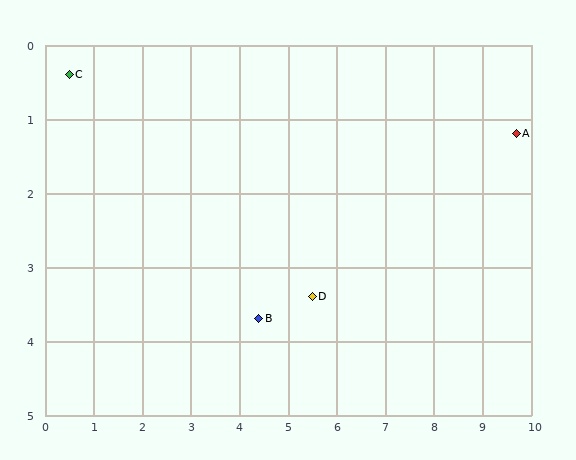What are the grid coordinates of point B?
Point B is at approximately (4.4, 3.7).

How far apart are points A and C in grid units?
Points A and C are about 9.2 grid units apart.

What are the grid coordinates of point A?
Point A is at approximately (9.7, 1.2).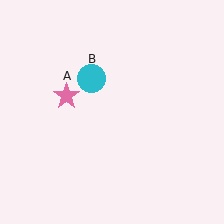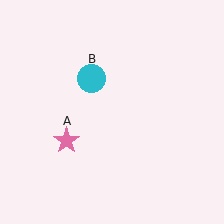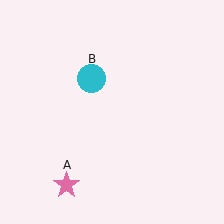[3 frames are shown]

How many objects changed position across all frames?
1 object changed position: pink star (object A).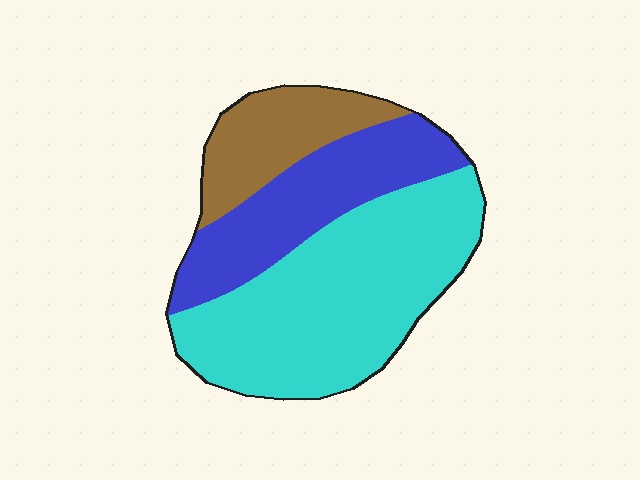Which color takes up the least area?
Brown, at roughly 20%.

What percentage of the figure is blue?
Blue covers 28% of the figure.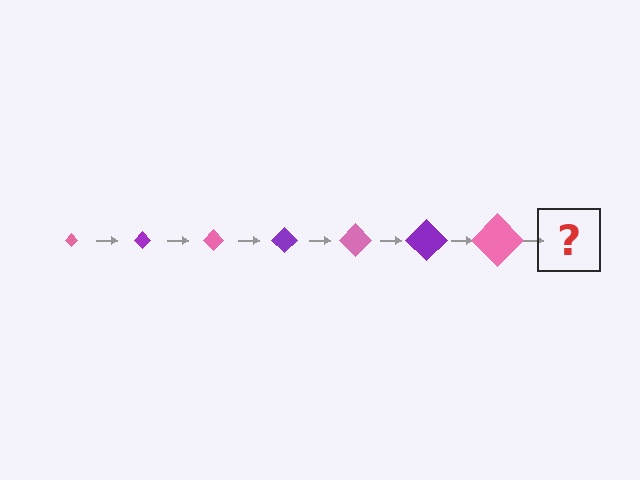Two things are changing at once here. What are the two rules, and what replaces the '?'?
The two rules are that the diamond grows larger each step and the color cycles through pink and purple. The '?' should be a purple diamond, larger than the previous one.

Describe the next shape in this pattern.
It should be a purple diamond, larger than the previous one.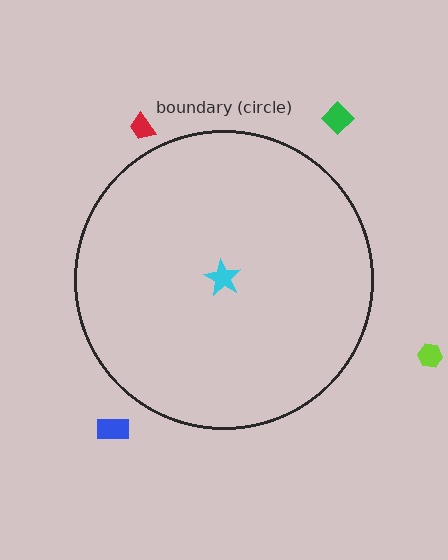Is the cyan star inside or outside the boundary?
Inside.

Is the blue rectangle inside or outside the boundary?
Outside.